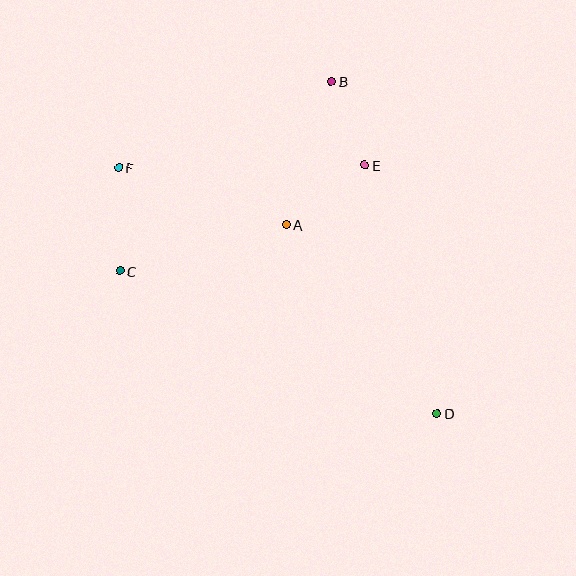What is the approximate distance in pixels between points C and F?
The distance between C and F is approximately 103 pixels.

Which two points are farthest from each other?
Points D and F are farthest from each other.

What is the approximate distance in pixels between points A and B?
The distance between A and B is approximately 150 pixels.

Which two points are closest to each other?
Points B and E are closest to each other.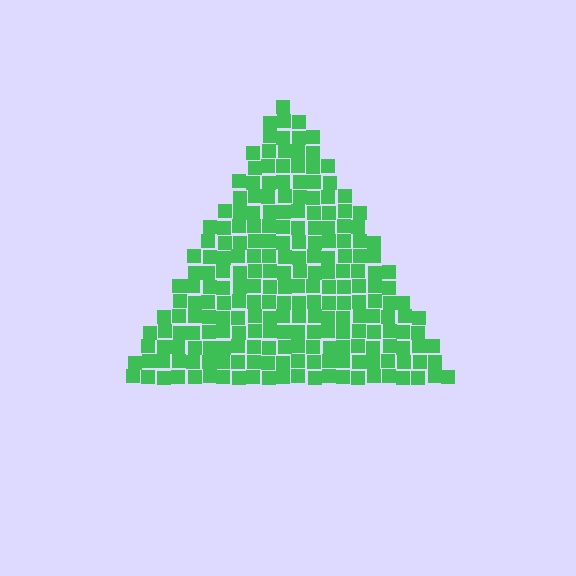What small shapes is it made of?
It is made of small squares.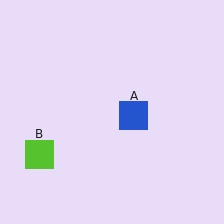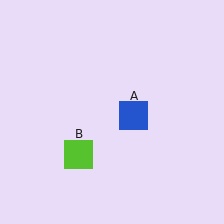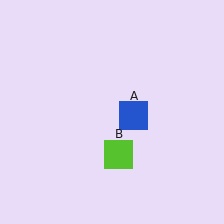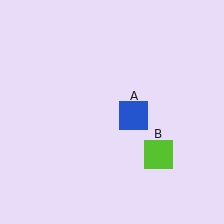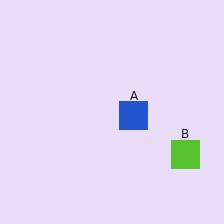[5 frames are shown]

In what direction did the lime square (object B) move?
The lime square (object B) moved right.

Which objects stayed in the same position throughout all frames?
Blue square (object A) remained stationary.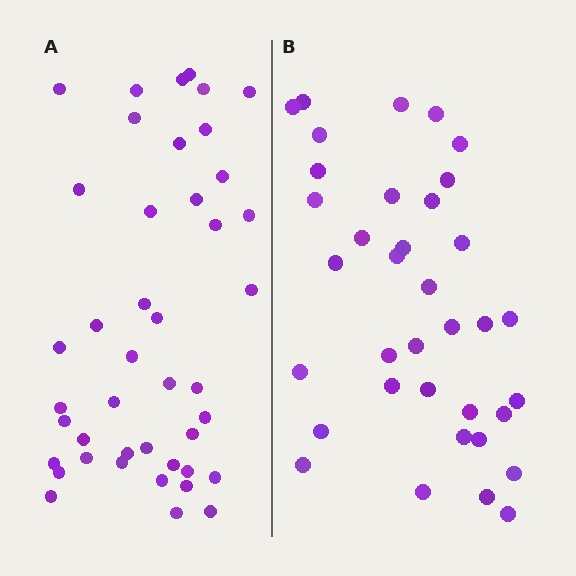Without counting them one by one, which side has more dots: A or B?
Region A (the left region) has more dots.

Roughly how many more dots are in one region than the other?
Region A has roughly 8 or so more dots than region B.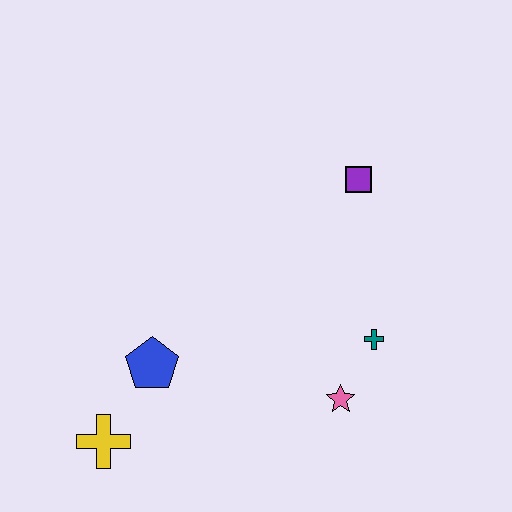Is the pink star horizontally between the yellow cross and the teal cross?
Yes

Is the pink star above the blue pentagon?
No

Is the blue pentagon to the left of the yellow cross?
No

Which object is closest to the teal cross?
The pink star is closest to the teal cross.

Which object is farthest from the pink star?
The yellow cross is farthest from the pink star.